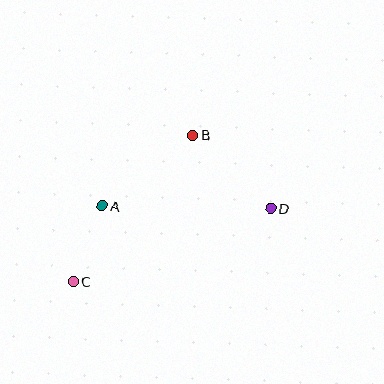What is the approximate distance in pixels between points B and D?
The distance between B and D is approximately 107 pixels.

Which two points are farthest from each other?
Points C and D are farthest from each other.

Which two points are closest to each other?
Points A and C are closest to each other.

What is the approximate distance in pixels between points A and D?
The distance between A and D is approximately 168 pixels.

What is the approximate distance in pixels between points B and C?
The distance between B and C is approximately 189 pixels.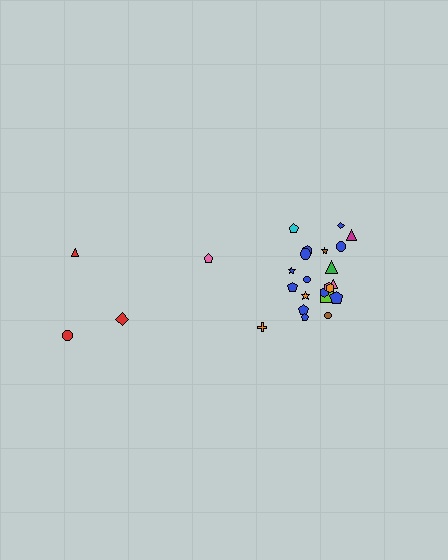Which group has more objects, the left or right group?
The right group.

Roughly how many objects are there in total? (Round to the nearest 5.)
Roughly 25 objects in total.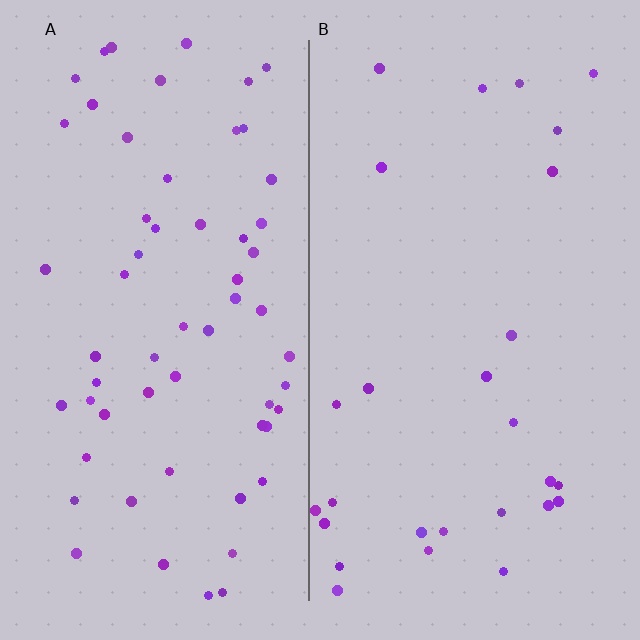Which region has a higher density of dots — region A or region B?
A (the left).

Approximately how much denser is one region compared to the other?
Approximately 2.2× — region A over region B.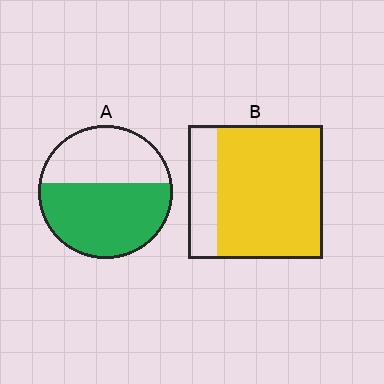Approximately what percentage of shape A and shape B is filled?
A is approximately 60% and B is approximately 80%.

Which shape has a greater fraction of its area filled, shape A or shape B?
Shape B.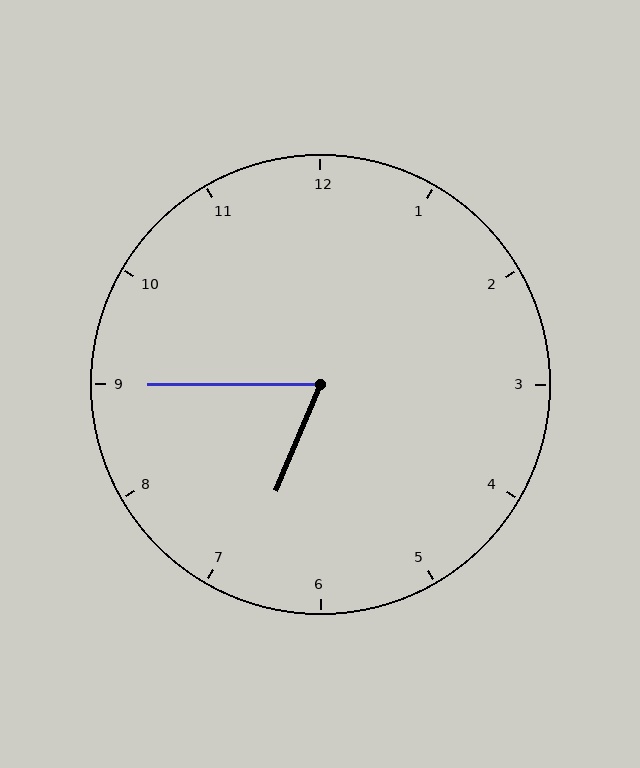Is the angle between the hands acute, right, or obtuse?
It is acute.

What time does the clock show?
6:45.